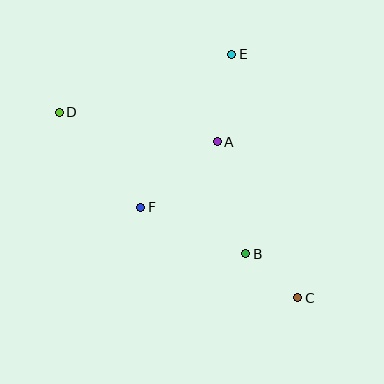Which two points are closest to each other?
Points B and C are closest to each other.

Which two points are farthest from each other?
Points C and D are farthest from each other.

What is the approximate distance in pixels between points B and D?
The distance between B and D is approximately 234 pixels.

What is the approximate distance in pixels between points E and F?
The distance between E and F is approximately 178 pixels.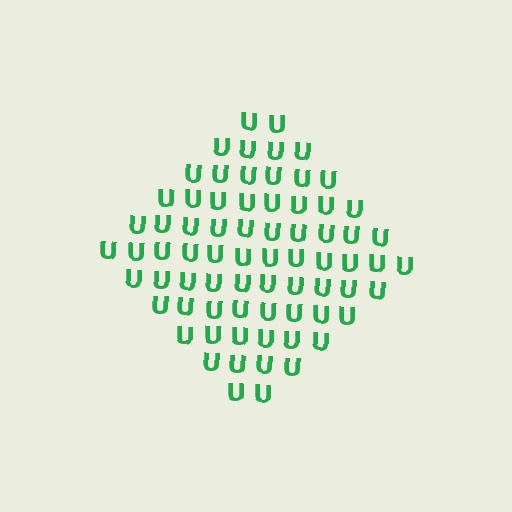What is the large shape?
The large shape is a diamond.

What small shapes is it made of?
It is made of small letter U's.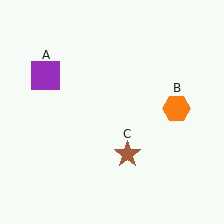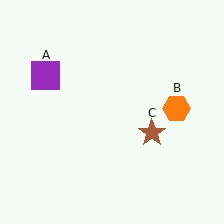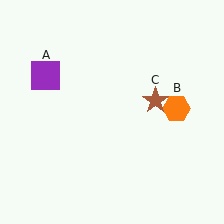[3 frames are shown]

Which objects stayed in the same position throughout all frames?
Purple square (object A) and orange hexagon (object B) remained stationary.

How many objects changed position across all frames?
1 object changed position: brown star (object C).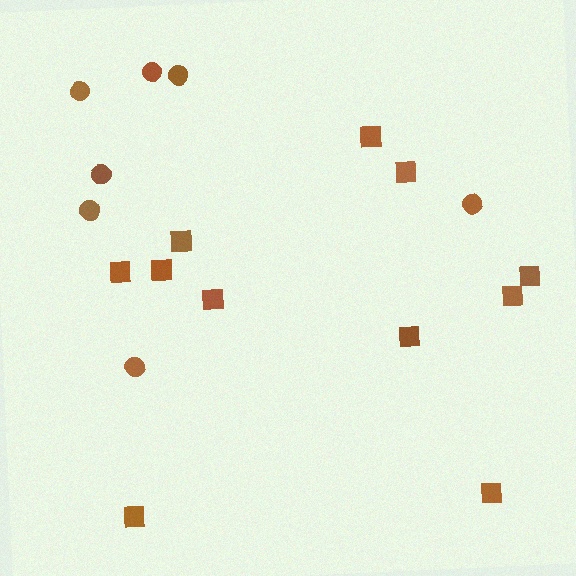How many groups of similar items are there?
There are 2 groups: one group of circles (7) and one group of squares (11).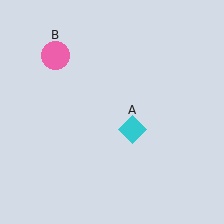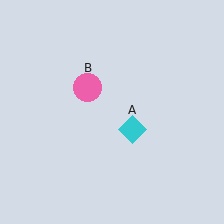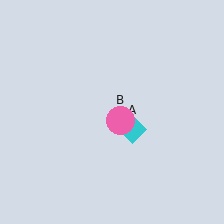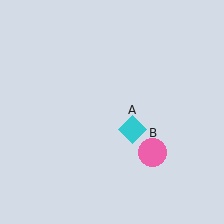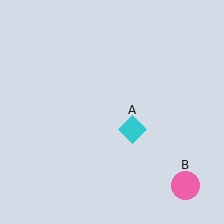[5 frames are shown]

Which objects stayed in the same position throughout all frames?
Cyan diamond (object A) remained stationary.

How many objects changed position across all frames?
1 object changed position: pink circle (object B).